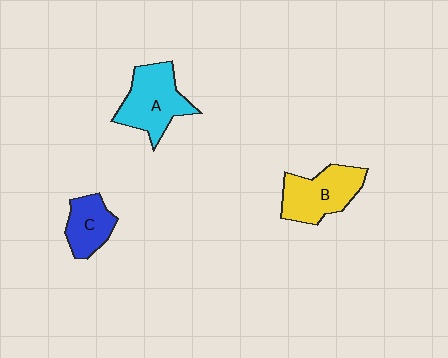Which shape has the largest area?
Shape A (cyan).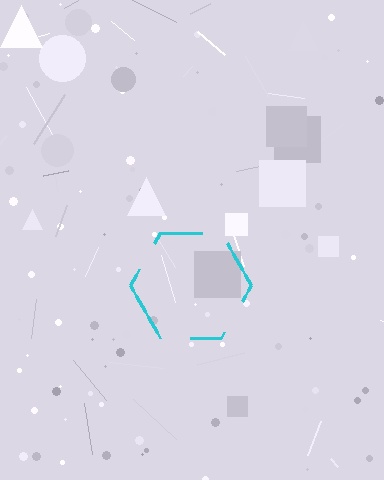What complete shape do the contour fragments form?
The contour fragments form a hexagon.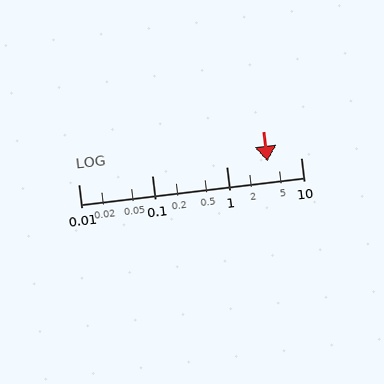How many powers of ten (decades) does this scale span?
The scale spans 3 decades, from 0.01 to 10.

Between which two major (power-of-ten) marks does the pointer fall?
The pointer is between 1 and 10.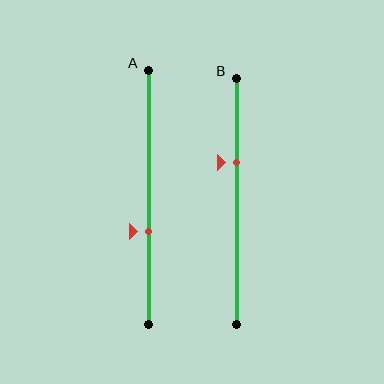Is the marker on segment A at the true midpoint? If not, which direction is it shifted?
No, the marker on segment A is shifted downward by about 13% of the segment length.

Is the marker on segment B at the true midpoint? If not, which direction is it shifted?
No, the marker on segment B is shifted upward by about 16% of the segment length.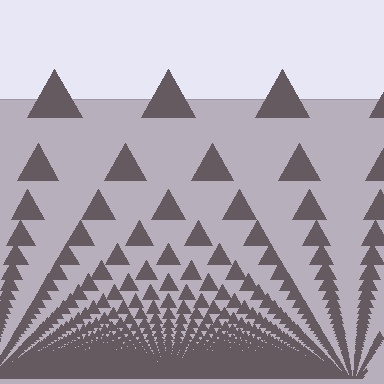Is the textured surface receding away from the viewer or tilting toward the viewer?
The surface appears to tilt toward the viewer. Texture elements get larger and sparser toward the top.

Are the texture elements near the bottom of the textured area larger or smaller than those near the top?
Smaller. The gradient is inverted — elements near the bottom are smaller and denser.